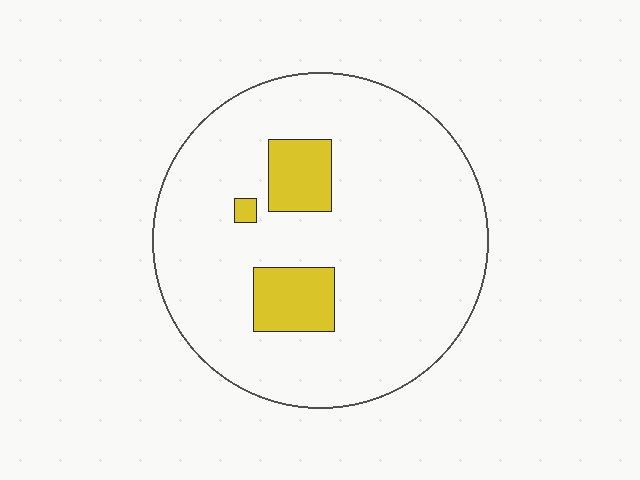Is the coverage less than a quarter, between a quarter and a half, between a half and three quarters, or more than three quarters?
Less than a quarter.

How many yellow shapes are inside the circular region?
3.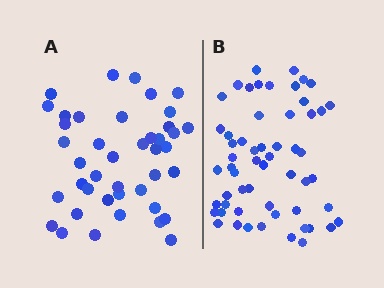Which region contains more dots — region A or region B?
Region B (the right region) has more dots.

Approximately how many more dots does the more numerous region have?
Region B has approximately 15 more dots than region A.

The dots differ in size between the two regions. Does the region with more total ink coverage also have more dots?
No. Region A has more total ink coverage because its dots are larger, but region B actually contains more individual dots. Total area can be misleading — the number of items is what matters here.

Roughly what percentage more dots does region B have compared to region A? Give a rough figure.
About 35% more.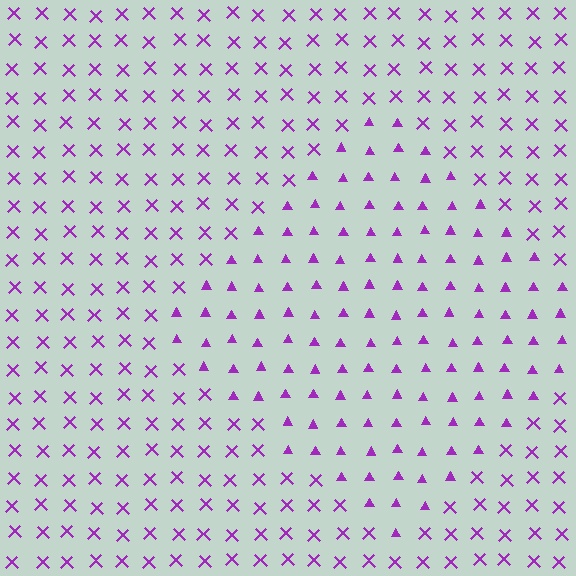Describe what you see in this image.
The image is filled with small purple elements arranged in a uniform grid. A diamond-shaped region contains triangles, while the surrounding area contains X marks. The boundary is defined purely by the change in element shape.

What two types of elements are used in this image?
The image uses triangles inside the diamond region and X marks outside it.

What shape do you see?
I see a diamond.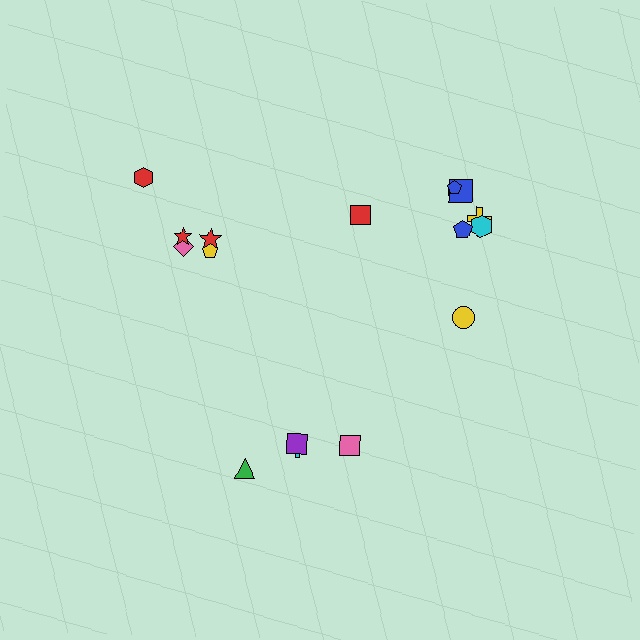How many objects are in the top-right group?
There are 8 objects.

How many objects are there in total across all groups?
There are 17 objects.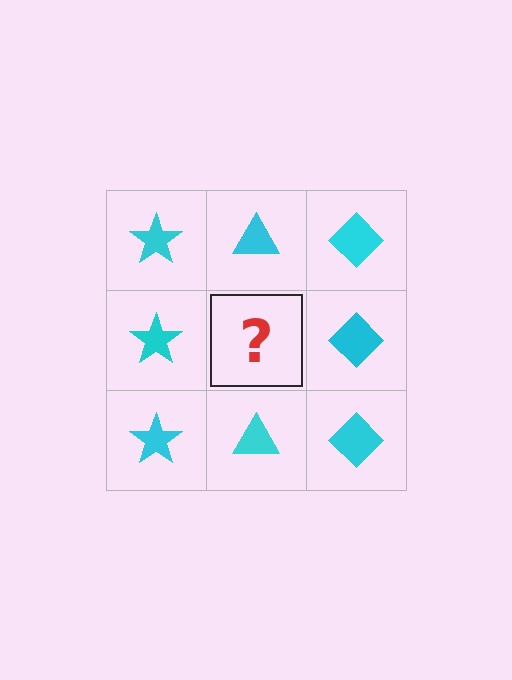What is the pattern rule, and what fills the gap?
The rule is that each column has a consistent shape. The gap should be filled with a cyan triangle.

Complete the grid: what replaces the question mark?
The question mark should be replaced with a cyan triangle.